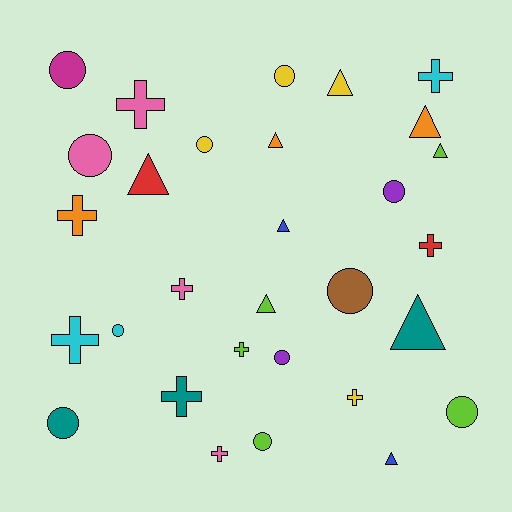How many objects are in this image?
There are 30 objects.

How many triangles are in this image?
There are 9 triangles.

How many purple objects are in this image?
There are 2 purple objects.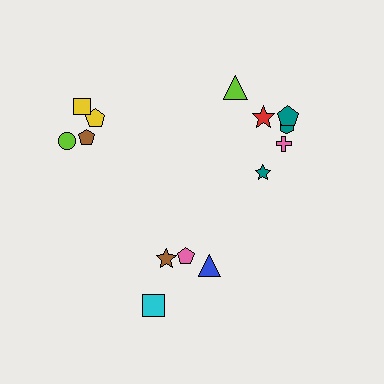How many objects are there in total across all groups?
There are 14 objects.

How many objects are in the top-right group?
There are 6 objects.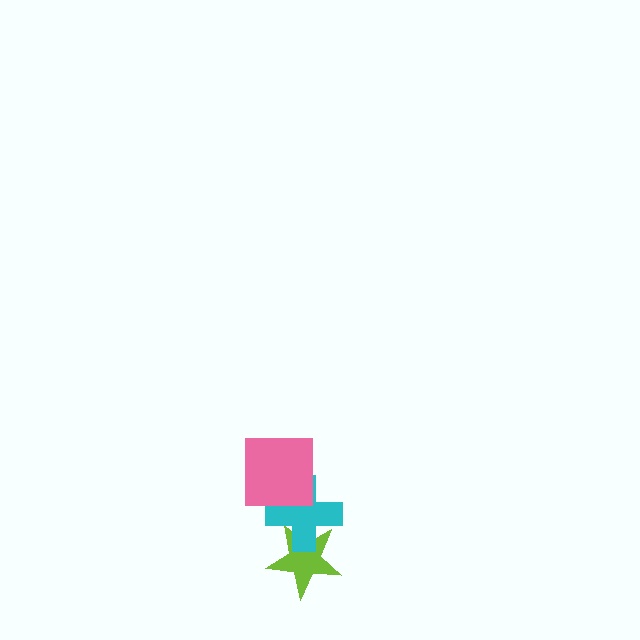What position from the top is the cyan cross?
The cyan cross is 2nd from the top.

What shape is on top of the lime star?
The cyan cross is on top of the lime star.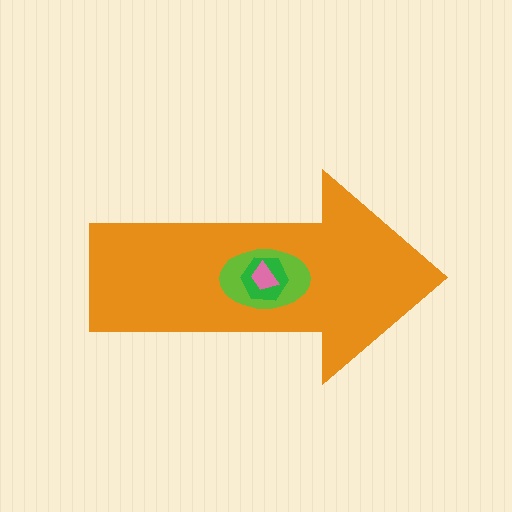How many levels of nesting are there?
4.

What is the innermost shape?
The pink trapezoid.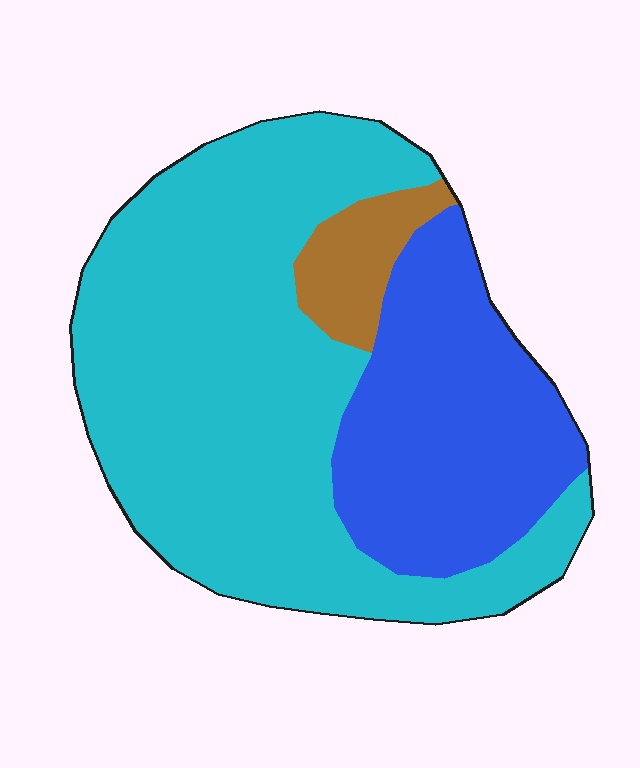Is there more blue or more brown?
Blue.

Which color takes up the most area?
Cyan, at roughly 65%.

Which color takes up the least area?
Brown, at roughly 5%.